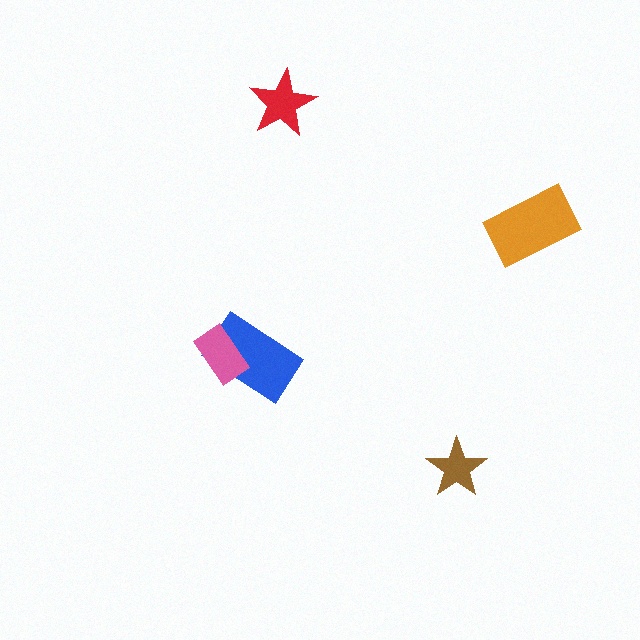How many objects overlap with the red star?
0 objects overlap with the red star.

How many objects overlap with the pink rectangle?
1 object overlaps with the pink rectangle.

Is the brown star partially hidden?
No, no other shape covers it.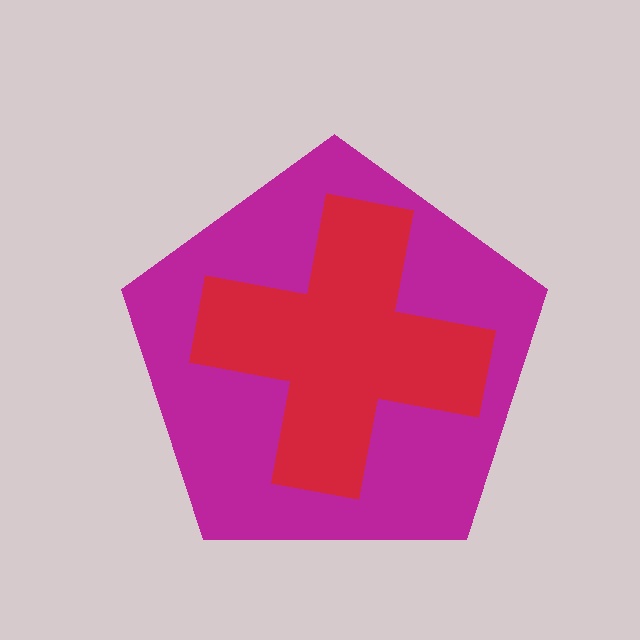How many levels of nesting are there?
2.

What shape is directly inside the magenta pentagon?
The red cross.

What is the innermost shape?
The red cross.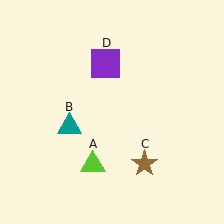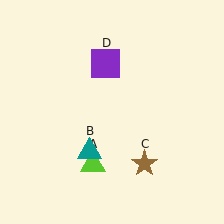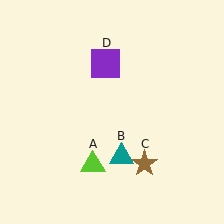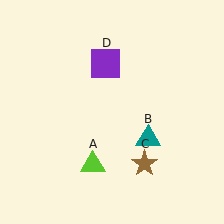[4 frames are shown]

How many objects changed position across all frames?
1 object changed position: teal triangle (object B).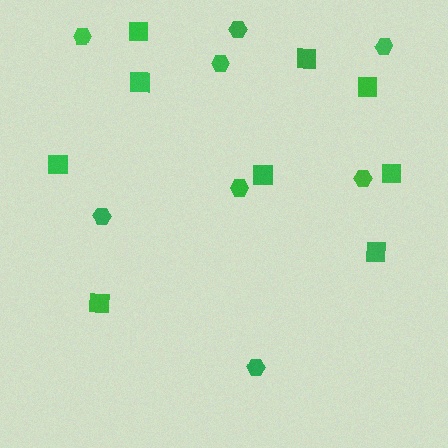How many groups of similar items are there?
There are 2 groups: one group of squares (9) and one group of hexagons (8).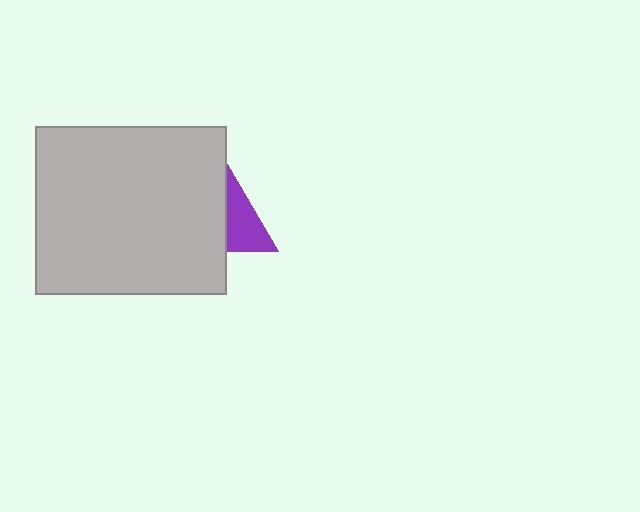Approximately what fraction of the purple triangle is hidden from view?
Roughly 61% of the purple triangle is hidden behind the light gray rectangle.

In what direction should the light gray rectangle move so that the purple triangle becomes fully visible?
The light gray rectangle should move left. That is the shortest direction to clear the overlap and leave the purple triangle fully visible.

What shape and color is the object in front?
The object in front is a light gray rectangle.